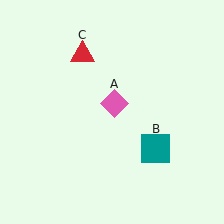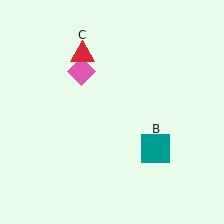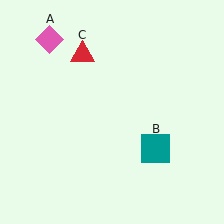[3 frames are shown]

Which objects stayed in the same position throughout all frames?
Teal square (object B) and red triangle (object C) remained stationary.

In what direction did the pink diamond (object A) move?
The pink diamond (object A) moved up and to the left.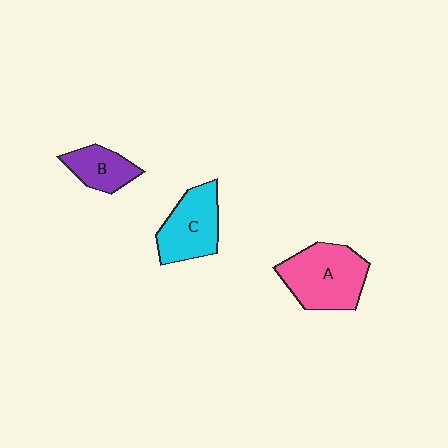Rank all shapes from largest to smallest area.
From largest to smallest: A (pink), C (cyan), B (purple).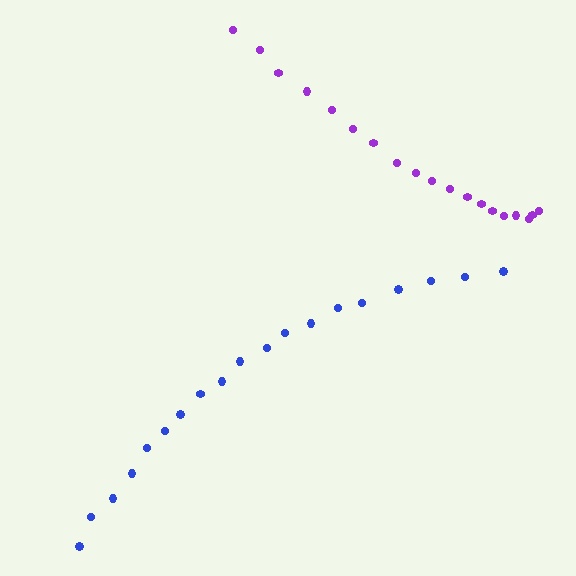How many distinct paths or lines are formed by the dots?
There are 2 distinct paths.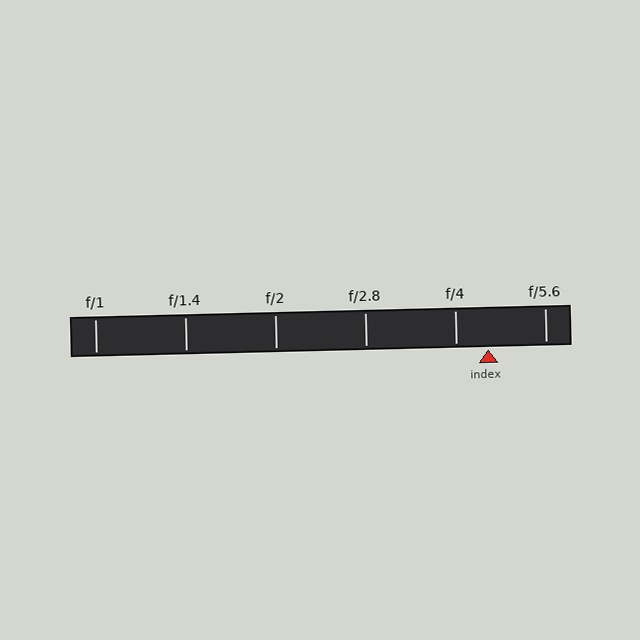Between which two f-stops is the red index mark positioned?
The index mark is between f/4 and f/5.6.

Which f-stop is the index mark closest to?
The index mark is closest to f/4.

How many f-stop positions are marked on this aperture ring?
There are 6 f-stop positions marked.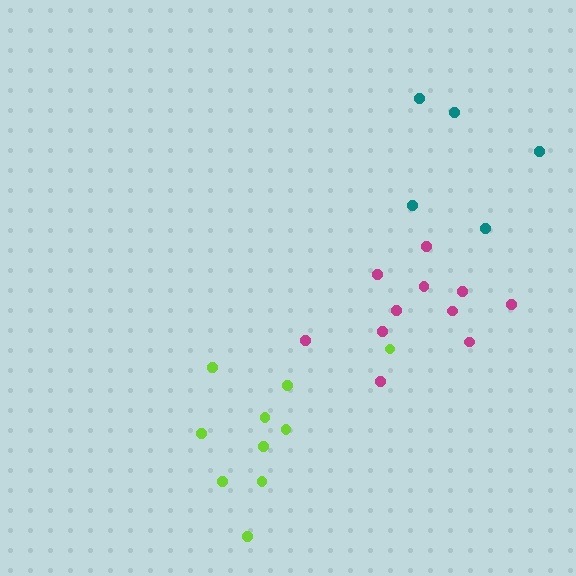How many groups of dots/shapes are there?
There are 3 groups.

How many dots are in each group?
Group 1: 5 dots, Group 2: 11 dots, Group 3: 10 dots (26 total).